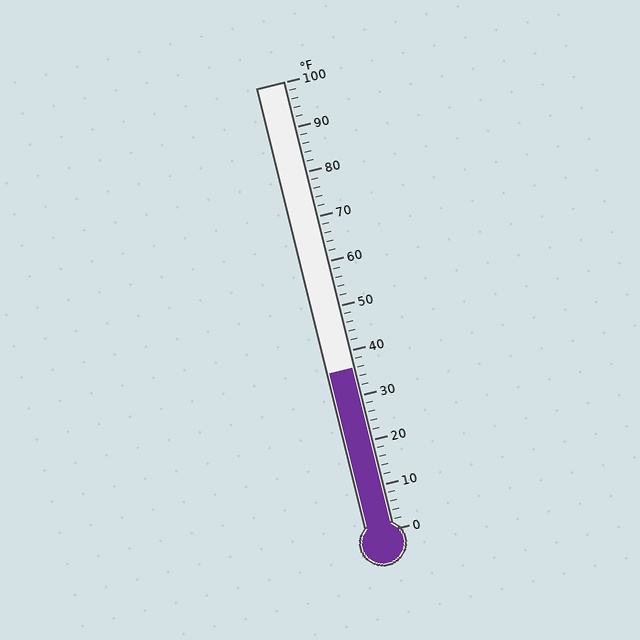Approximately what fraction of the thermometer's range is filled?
The thermometer is filled to approximately 35% of its range.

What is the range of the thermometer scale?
The thermometer scale ranges from 0°F to 100°F.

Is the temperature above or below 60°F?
The temperature is below 60°F.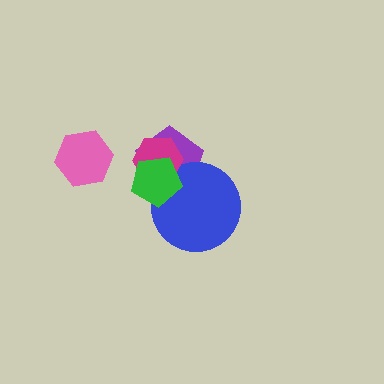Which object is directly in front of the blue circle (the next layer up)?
The magenta hexagon is directly in front of the blue circle.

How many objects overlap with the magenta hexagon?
3 objects overlap with the magenta hexagon.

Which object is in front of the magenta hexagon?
The green pentagon is in front of the magenta hexagon.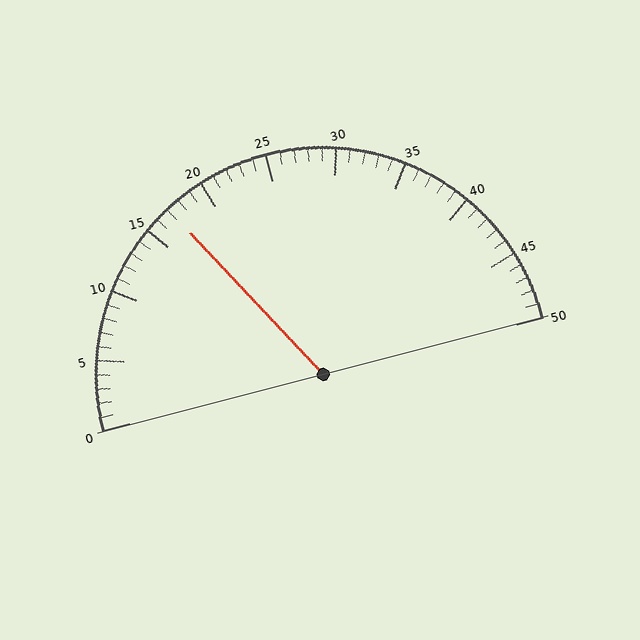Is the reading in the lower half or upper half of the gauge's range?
The reading is in the lower half of the range (0 to 50).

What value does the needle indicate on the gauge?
The needle indicates approximately 17.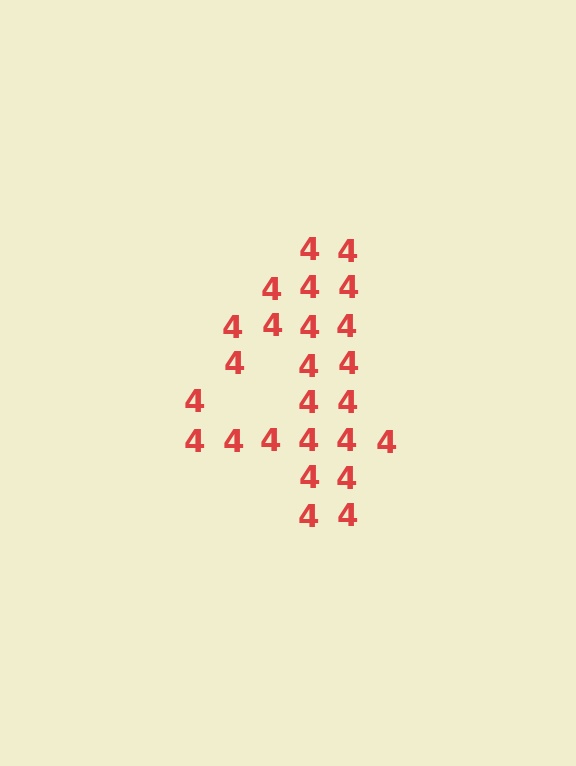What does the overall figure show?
The overall figure shows the digit 4.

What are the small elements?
The small elements are digit 4's.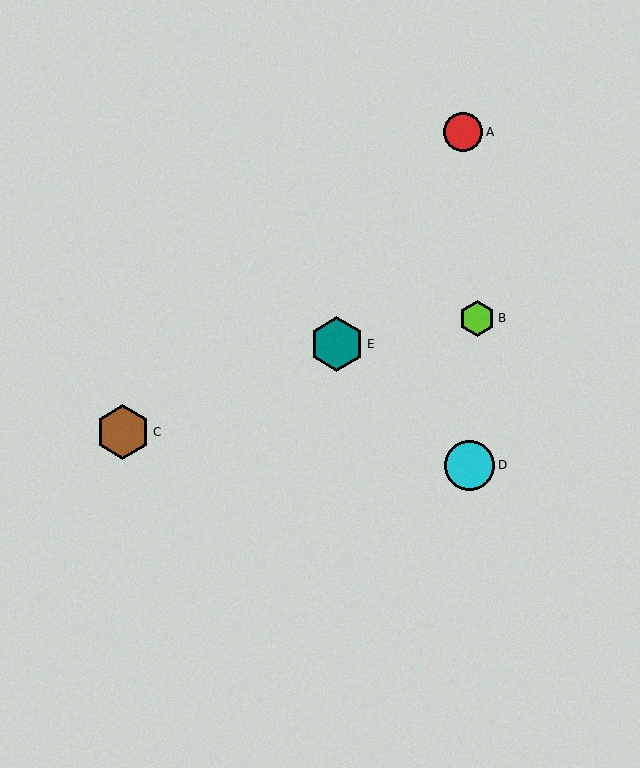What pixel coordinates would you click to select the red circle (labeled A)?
Click at (463, 132) to select the red circle A.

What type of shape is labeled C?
Shape C is a brown hexagon.